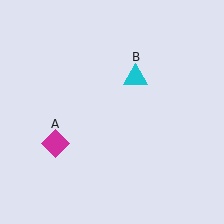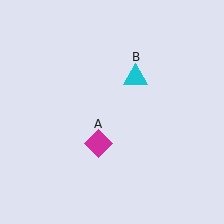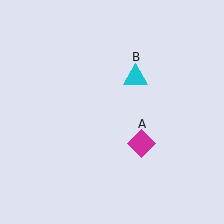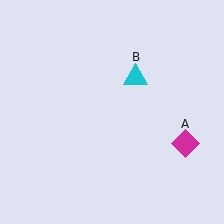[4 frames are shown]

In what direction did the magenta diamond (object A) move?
The magenta diamond (object A) moved right.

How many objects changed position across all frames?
1 object changed position: magenta diamond (object A).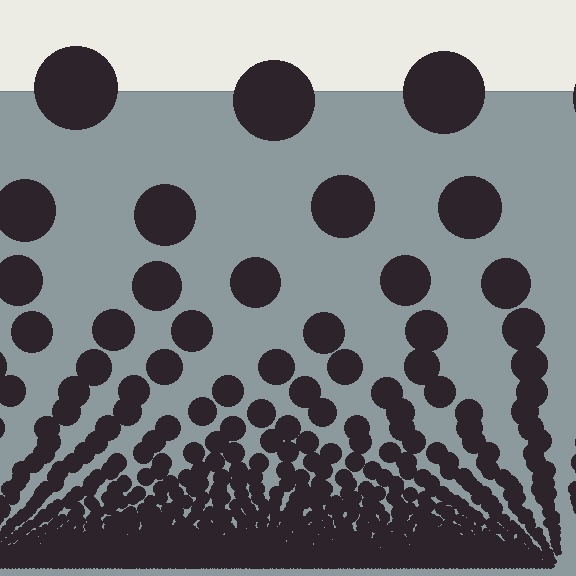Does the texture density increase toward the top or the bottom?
Density increases toward the bottom.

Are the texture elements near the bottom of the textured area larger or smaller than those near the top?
Smaller. The gradient is inverted — elements near the bottom are smaller and denser.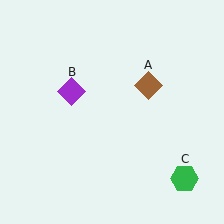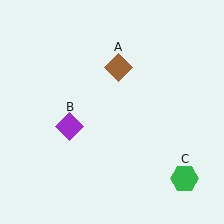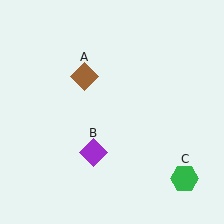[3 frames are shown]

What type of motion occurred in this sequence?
The brown diamond (object A), purple diamond (object B) rotated counterclockwise around the center of the scene.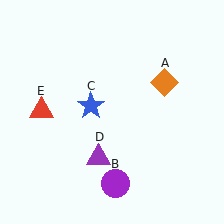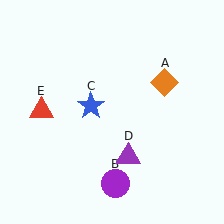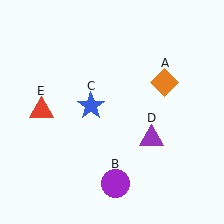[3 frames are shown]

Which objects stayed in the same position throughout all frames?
Orange diamond (object A) and purple circle (object B) and blue star (object C) and red triangle (object E) remained stationary.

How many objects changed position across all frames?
1 object changed position: purple triangle (object D).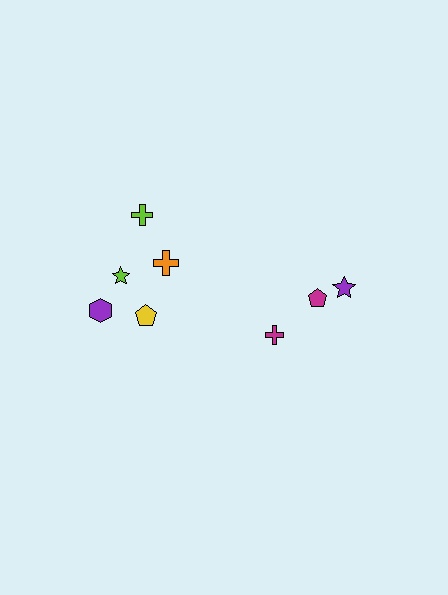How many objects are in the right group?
There are 3 objects.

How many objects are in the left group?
There are 5 objects.